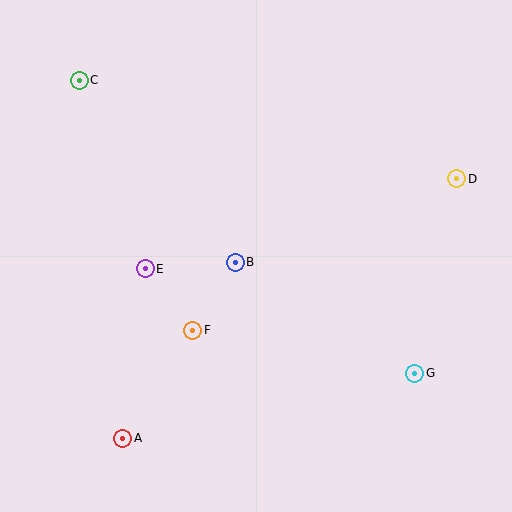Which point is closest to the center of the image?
Point B at (235, 262) is closest to the center.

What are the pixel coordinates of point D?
Point D is at (457, 179).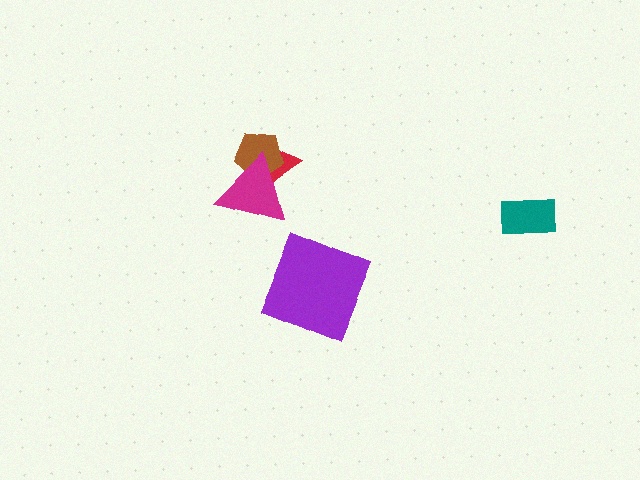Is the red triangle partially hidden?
Yes, it is partially covered by another shape.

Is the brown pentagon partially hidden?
Yes, it is partially covered by another shape.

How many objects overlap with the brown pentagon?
2 objects overlap with the brown pentagon.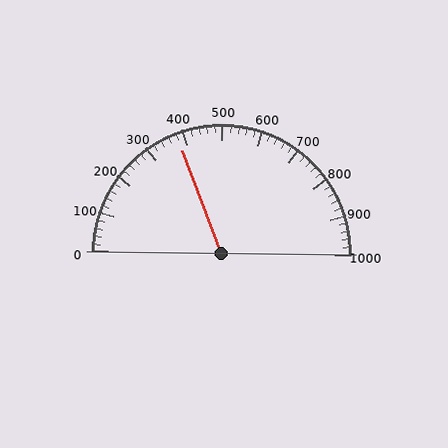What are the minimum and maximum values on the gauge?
The gauge ranges from 0 to 1000.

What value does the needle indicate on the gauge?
The needle indicates approximately 380.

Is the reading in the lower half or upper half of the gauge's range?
The reading is in the lower half of the range (0 to 1000).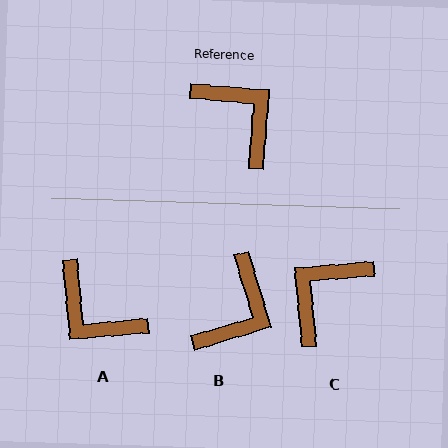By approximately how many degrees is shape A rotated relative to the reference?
Approximately 171 degrees clockwise.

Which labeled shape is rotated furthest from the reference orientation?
A, about 171 degrees away.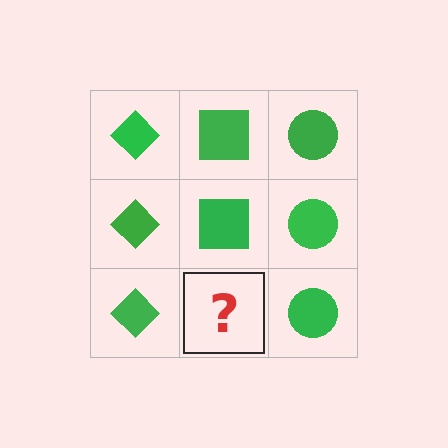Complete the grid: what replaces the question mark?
The question mark should be replaced with a green square.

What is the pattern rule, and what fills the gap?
The rule is that each column has a consistent shape. The gap should be filled with a green square.